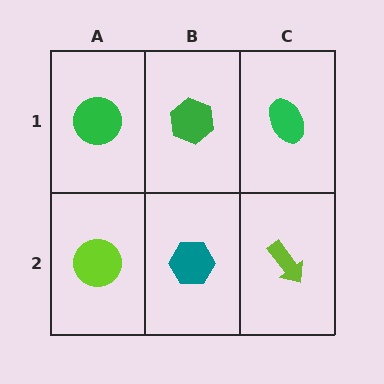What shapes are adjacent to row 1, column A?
A lime circle (row 2, column A), a green hexagon (row 1, column B).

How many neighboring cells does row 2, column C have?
2.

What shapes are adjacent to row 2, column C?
A green ellipse (row 1, column C), a teal hexagon (row 2, column B).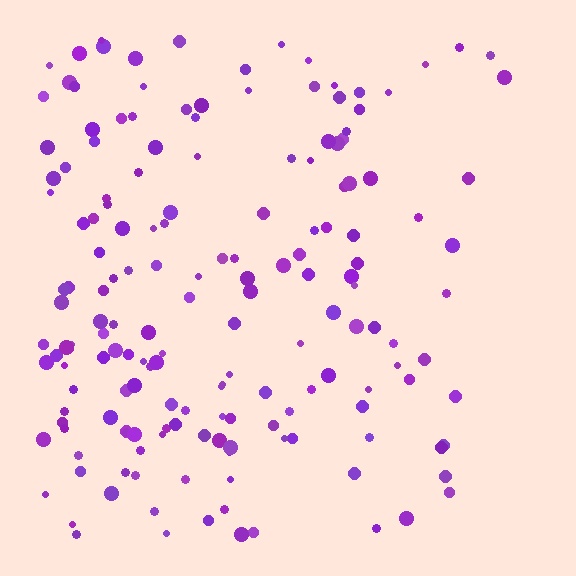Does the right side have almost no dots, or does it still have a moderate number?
Still a moderate number, just noticeably fewer than the left.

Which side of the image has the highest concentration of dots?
The left.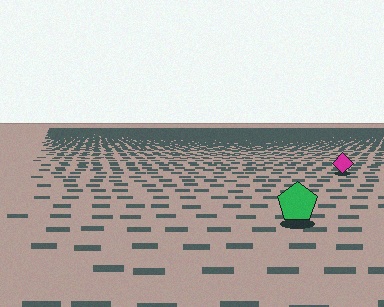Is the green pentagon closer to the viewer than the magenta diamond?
Yes. The green pentagon is closer — you can tell from the texture gradient: the ground texture is coarser near it.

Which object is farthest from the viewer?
The magenta diamond is farthest from the viewer. It appears smaller and the ground texture around it is denser.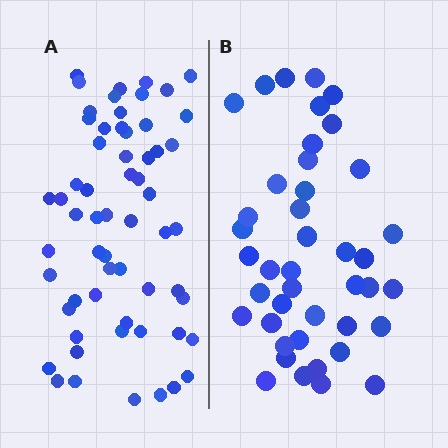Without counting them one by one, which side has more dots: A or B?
Region A (the left region) has more dots.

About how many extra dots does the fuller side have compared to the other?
Region A has approximately 20 more dots than region B.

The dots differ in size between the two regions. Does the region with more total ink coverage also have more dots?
No. Region B has more total ink coverage because its dots are larger, but region A actually contains more individual dots. Total area can be misleading — the number of items is what matters here.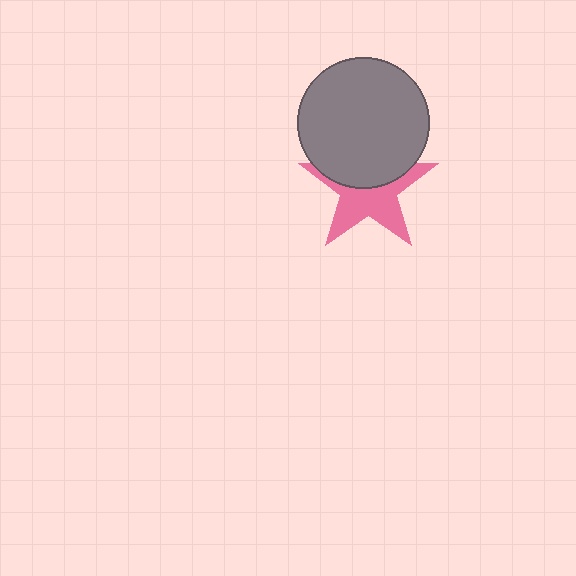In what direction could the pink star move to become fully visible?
The pink star could move down. That would shift it out from behind the gray circle entirely.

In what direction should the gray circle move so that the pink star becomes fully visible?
The gray circle should move up. That is the shortest direction to clear the overlap and leave the pink star fully visible.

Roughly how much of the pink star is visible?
About half of it is visible (roughly 56%).